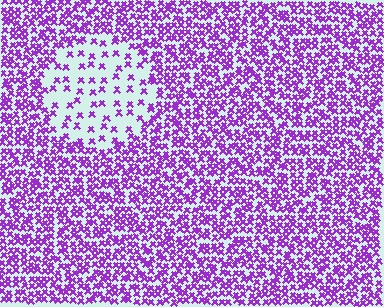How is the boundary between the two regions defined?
The boundary is defined by a change in element density (approximately 3.0x ratio). All elements are the same color, size, and shape.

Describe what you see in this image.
The image contains small purple elements arranged at two different densities. A circle-shaped region is visible where the elements are less densely packed than the surrounding area.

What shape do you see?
I see a circle.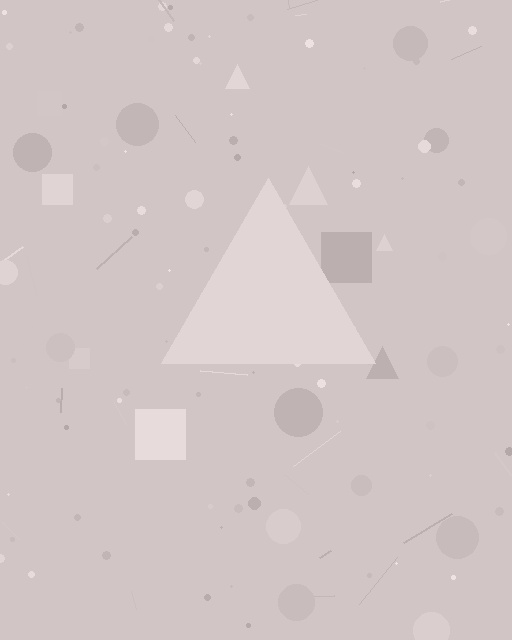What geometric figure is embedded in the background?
A triangle is embedded in the background.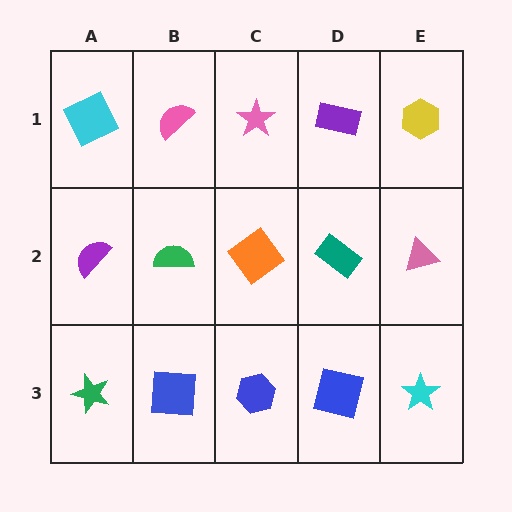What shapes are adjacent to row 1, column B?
A green semicircle (row 2, column B), a cyan square (row 1, column A), a pink star (row 1, column C).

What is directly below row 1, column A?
A purple semicircle.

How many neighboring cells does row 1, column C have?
3.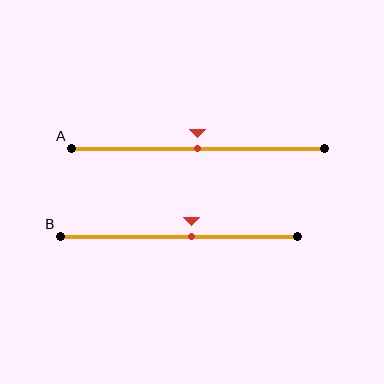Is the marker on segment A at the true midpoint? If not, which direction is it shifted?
Yes, the marker on segment A is at the true midpoint.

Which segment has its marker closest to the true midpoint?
Segment A has its marker closest to the true midpoint.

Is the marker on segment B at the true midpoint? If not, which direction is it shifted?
No, the marker on segment B is shifted to the right by about 5% of the segment length.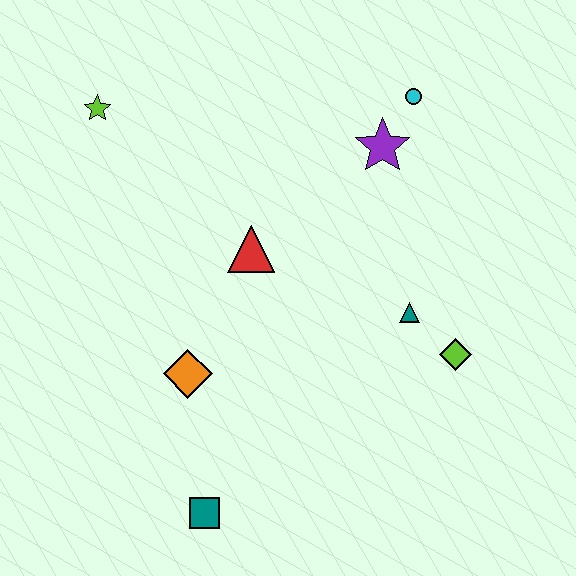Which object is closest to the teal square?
The orange diamond is closest to the teal square.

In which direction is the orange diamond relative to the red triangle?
The orange diamond is below the red triangle.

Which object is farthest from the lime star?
The lime diamond is farthest from the lime star.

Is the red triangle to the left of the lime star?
No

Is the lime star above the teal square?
Yes